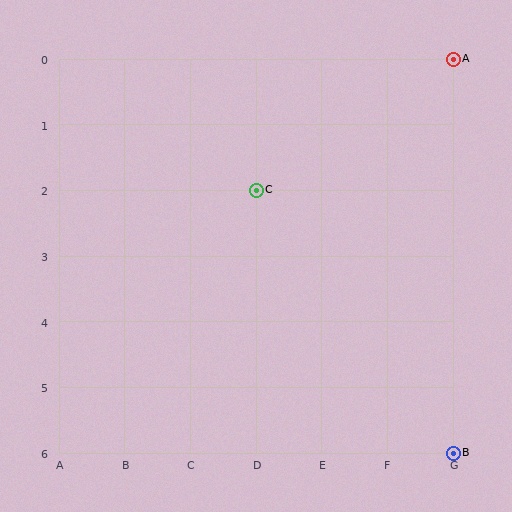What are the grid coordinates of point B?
Point B is at grid coordinates (G, 6).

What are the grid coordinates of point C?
Point C is at grid coordinates (D, 2).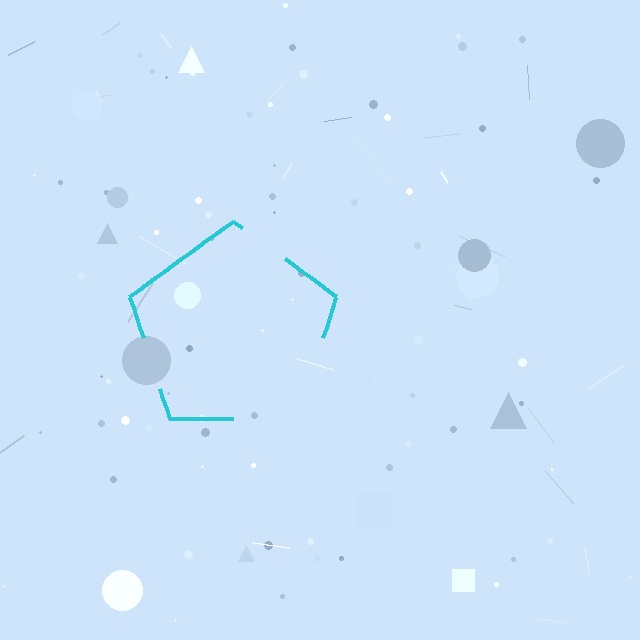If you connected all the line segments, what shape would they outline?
They would outline a pentagon.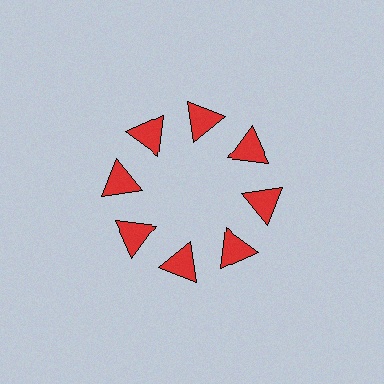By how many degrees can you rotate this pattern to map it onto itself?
The pattern maps onto itself every 45 degrees of rotation.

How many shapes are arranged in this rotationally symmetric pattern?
There are 8 shapes, arranged in 8 groups of 1.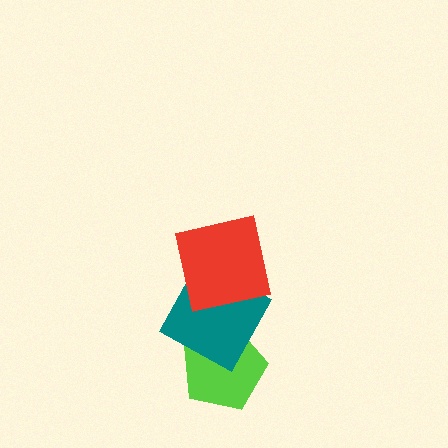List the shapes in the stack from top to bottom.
From top to bottom: the red square, the teal square, the lime pentagon.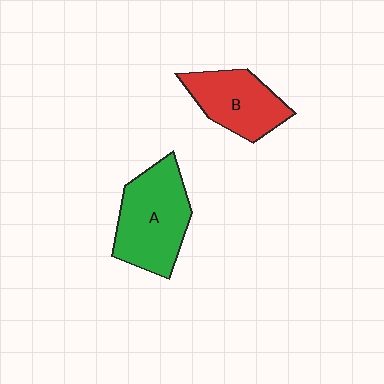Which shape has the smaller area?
Shape B (red).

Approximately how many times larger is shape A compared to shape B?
Approximately 1.3 times.